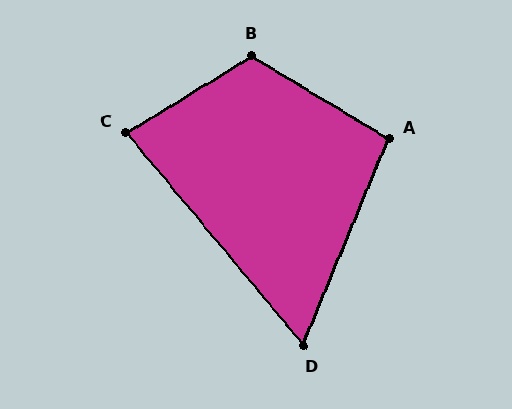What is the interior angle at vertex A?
Approximately 99 degrees (obtuse).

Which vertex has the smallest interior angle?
D, at approximately 62 degrees.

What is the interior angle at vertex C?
Approximately 81 degrees (acute).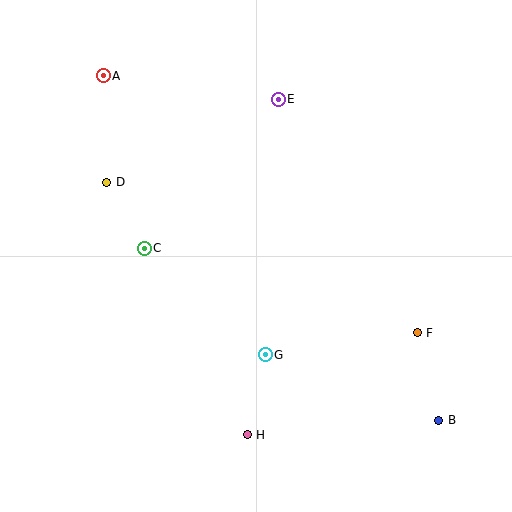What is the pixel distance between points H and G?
The distance between H and G is 82 pixels.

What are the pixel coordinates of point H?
Point H is at (247, 435).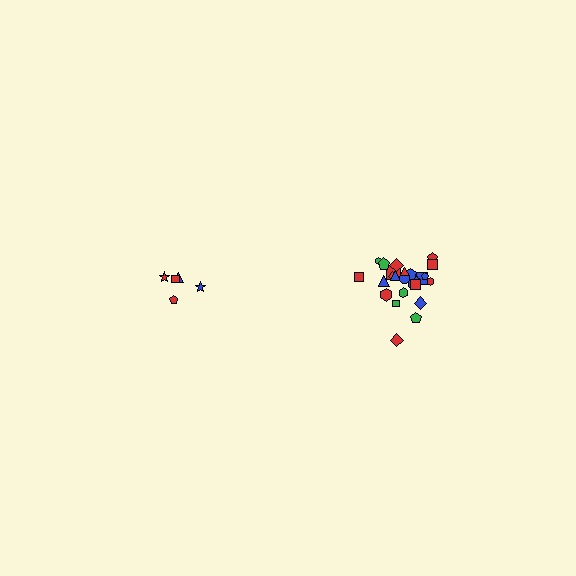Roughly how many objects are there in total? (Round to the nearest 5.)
Roughly 30 objects in total.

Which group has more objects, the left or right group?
The right group.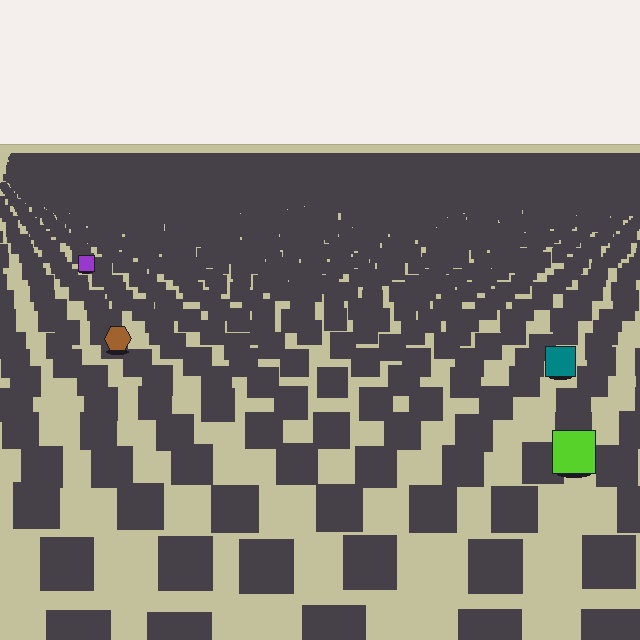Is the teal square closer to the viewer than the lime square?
No. The lime square is closer — you can tell from the texture gradient: the ground texture is coarser near it.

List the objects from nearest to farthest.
From nearest to farthest: the lime square, the teal square, the brown hexagon, the purple square.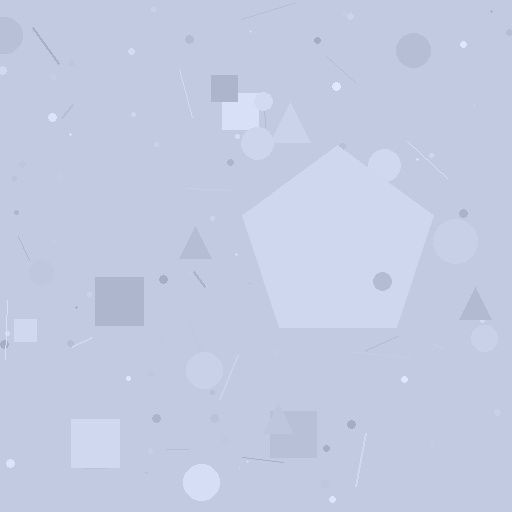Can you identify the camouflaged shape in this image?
The camouflaged shape is a pentagon.